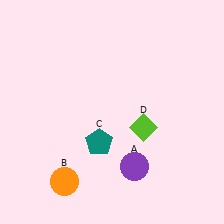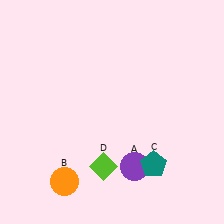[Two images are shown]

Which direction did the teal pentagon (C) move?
The teal pentagon (C) moved right.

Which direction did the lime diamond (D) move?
The lime diamond (D) moved left.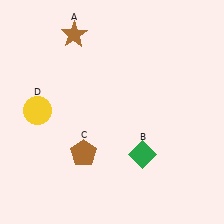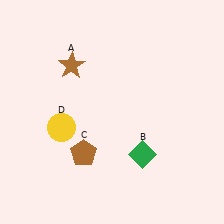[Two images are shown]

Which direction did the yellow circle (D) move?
The yellow circle (D) moved right.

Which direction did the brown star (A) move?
The brown star (A) moved down.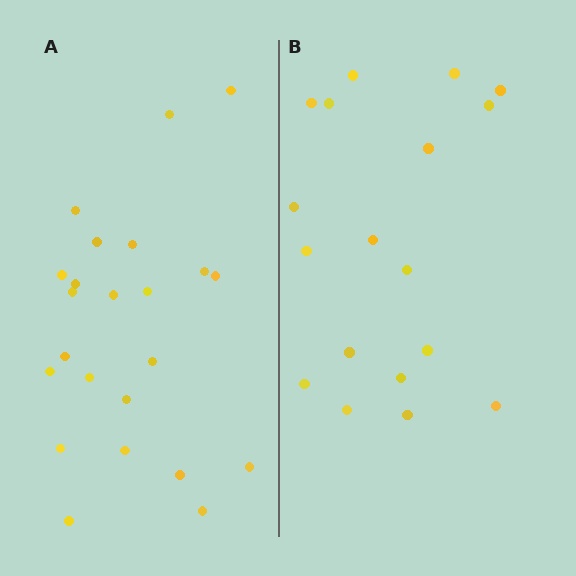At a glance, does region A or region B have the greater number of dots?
Region A (the left region) has more dots.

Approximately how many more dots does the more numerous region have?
Region A has about 5 more dots than region B.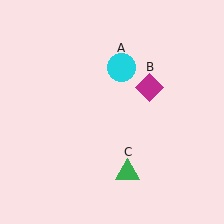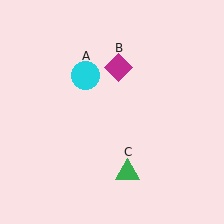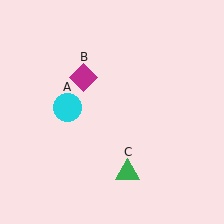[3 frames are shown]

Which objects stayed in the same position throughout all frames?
Green triangle (object C) remained stationary.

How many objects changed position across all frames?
2 objects changed position: cyan circle (object A), magenta diamond (object B).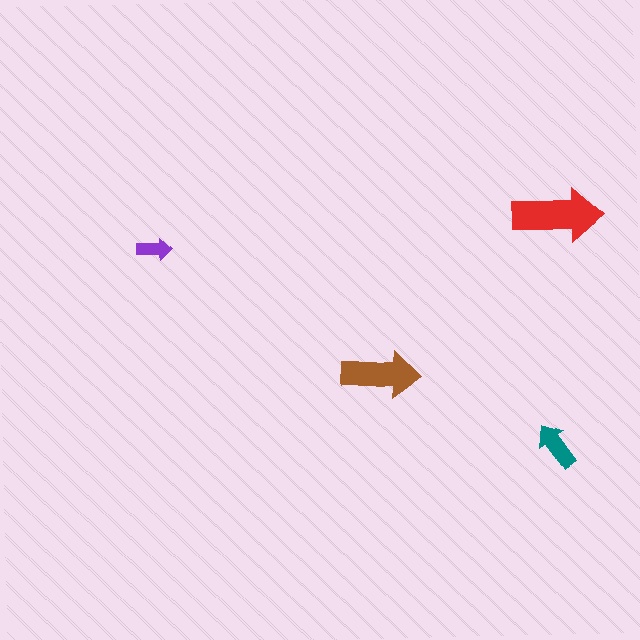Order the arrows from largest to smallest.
the red one, the brown one, the teal one, the purple one.